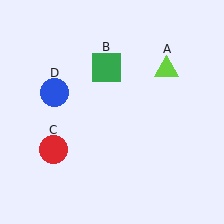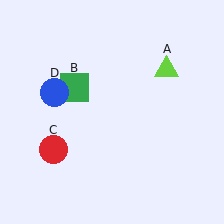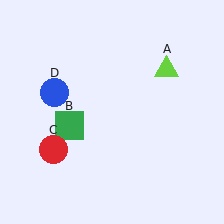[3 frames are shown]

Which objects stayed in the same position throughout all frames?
Lime triangle (object A) and red circle (object C) and blue circle (object D) remained stationary.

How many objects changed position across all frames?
1 object changed position: green square (object B).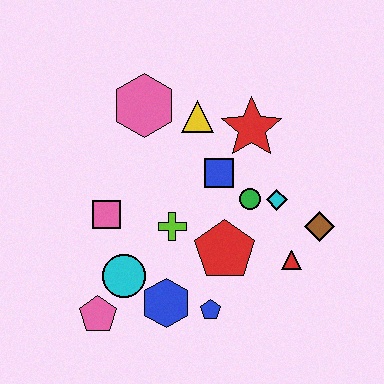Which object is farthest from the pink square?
The brown diamond is farthest from the pink square.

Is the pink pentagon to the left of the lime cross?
Yes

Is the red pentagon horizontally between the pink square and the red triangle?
Yes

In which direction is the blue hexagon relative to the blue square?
The blue hexagon is below the blue square.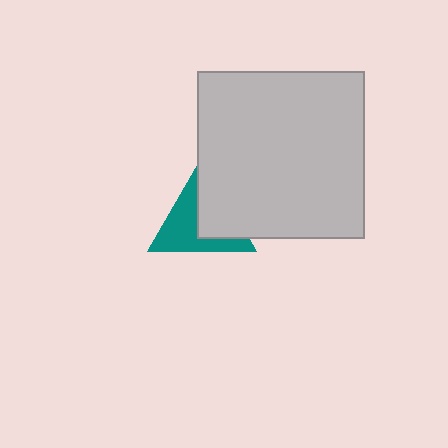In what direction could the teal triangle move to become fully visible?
The teal triangle could move left. That would shift it out from behind the light gray square entirely.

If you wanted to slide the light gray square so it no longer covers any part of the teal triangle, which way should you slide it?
Slide it right — that is the most direct way to separate the two shapes.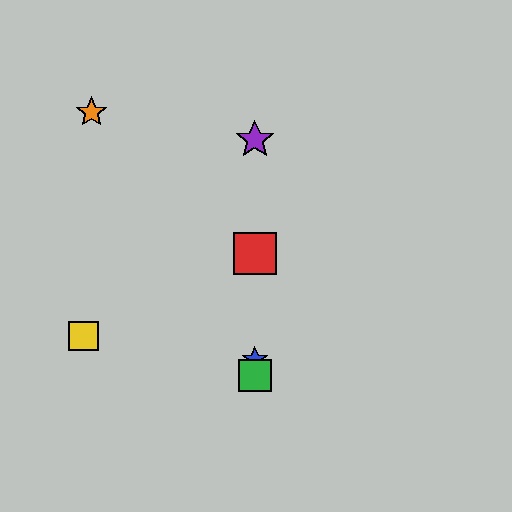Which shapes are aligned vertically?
The red square, the blue star, the green square, the purple star are aligned vertically.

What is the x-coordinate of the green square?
The green square is at x≈255.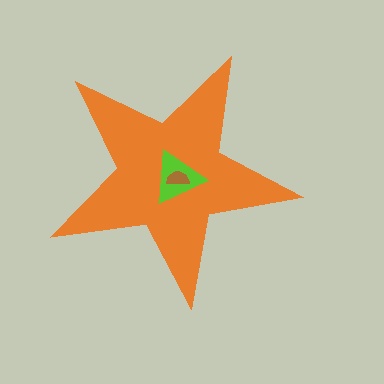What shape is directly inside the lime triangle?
The brown semicircle.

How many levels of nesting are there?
3.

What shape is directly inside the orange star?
The lime triangle.